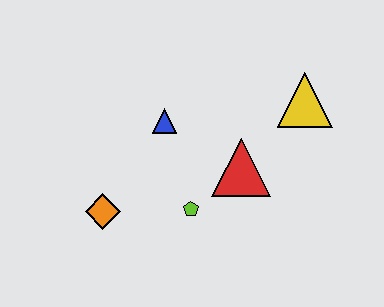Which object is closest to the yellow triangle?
The red triangle is closest to the yellow triangle.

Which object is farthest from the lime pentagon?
The yellow triangle is farthest from the lime pentagon.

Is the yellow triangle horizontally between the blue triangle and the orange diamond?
No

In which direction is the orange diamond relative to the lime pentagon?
The orange diamond is to the left of the lime pentagon.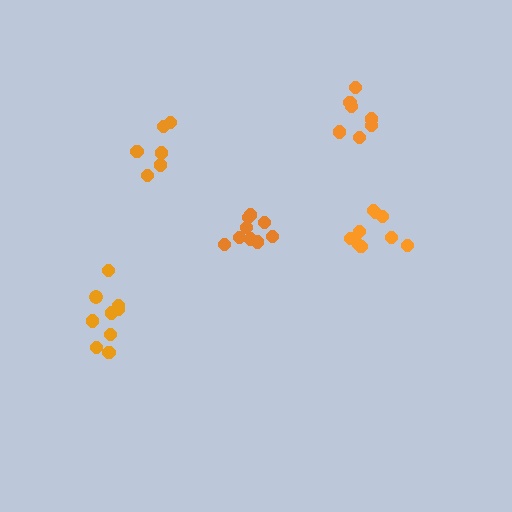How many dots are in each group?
Group 1: 6 dots, Group 2: 9 dots, Group 3: 9 dots, Group 4: 7 dots, Group 5: 9 dots (40 total).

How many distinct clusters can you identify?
There are 5 distinct clusters.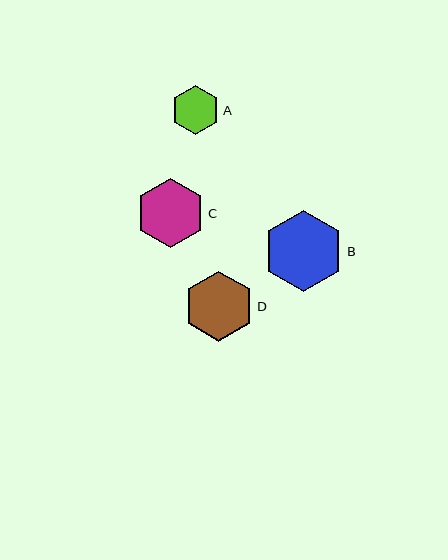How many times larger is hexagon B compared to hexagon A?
Hexagon B is approximately 1.7 times the size of hexagon A.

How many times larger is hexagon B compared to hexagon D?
Hexagon B is approximately 1.2 times the size of hexagon D.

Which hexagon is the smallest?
Hexagon A is the smallest with a size of approximately 49 pixels.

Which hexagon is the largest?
Hexagon B is the largest with a size of approximately 81 pixels.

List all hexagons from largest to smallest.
From largest to smallest: B, D, C, A.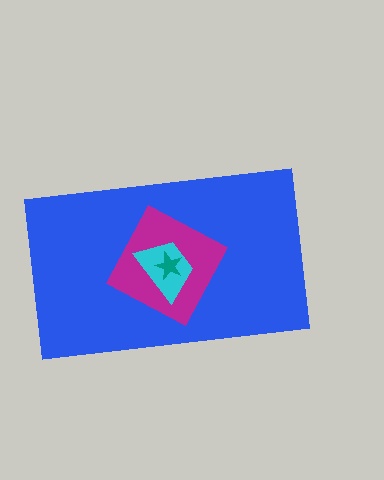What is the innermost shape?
The teal star.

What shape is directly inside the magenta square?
The cyan trapezoid.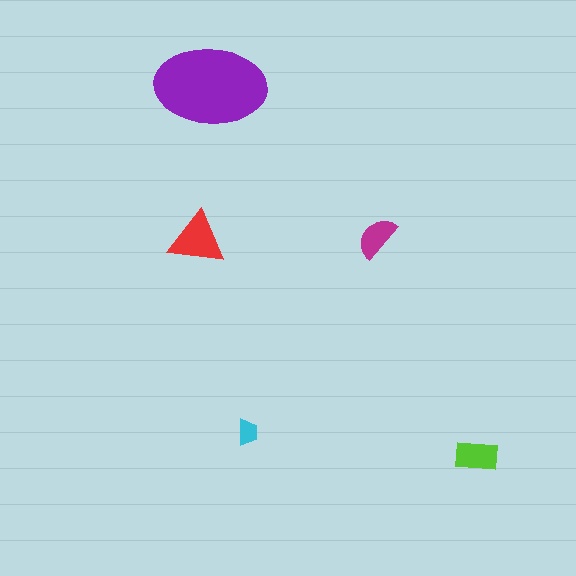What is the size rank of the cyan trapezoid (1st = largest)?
5th.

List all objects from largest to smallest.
The purple ellipse, the red triangle, the lime rectangle, the magenta semicircle, the cyan trapezoid.